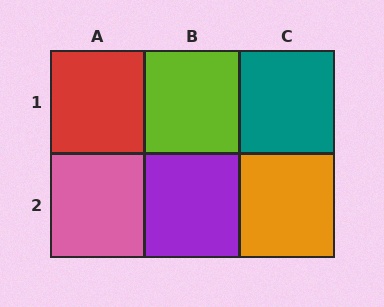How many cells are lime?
1 cell is lime.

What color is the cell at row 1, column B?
Lime.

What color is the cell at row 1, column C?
Teal.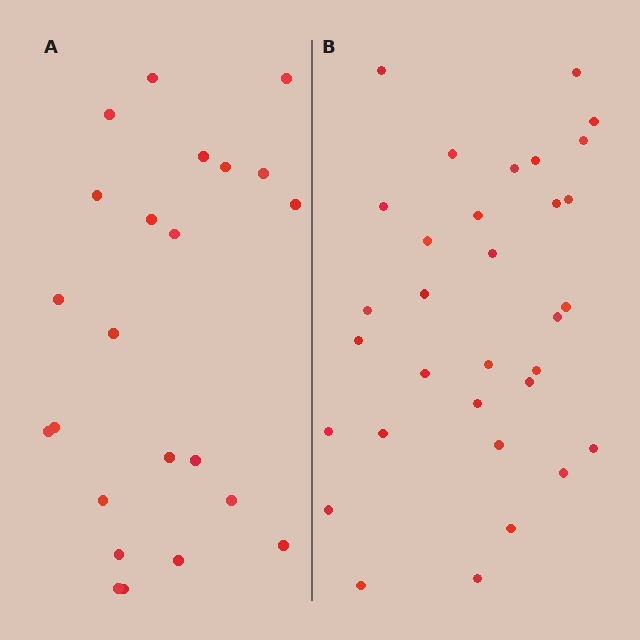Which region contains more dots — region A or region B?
Region B (the right region) has more dots.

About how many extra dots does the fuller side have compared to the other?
Region B has roughly 8 or so more dots than region A.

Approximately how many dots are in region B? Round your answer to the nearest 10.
About 30 dots. (The exact count is 32, which rounds to 30.)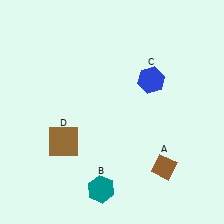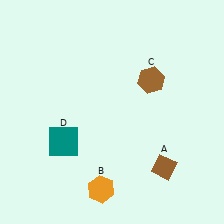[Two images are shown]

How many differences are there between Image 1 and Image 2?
There are 3 differences between the two images.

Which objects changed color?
B changed from teal to orange. C changed from blue to brown. D changed from brown to teal.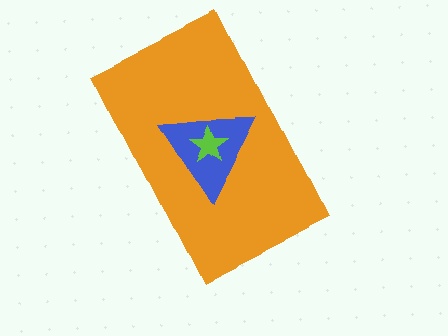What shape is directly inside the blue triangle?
The lime star.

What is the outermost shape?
The orange rectangle.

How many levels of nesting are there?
3.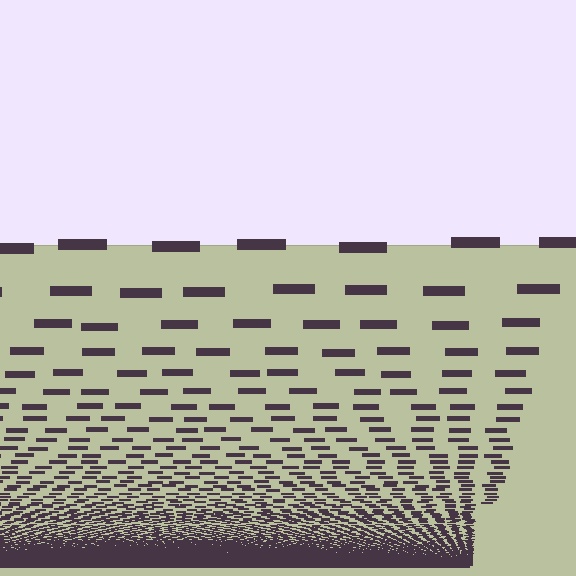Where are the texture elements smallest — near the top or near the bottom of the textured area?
Near the bottom.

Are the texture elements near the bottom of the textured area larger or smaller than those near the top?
Smaller. The gradient is inverted — elements near the bottom are smaller and denser.